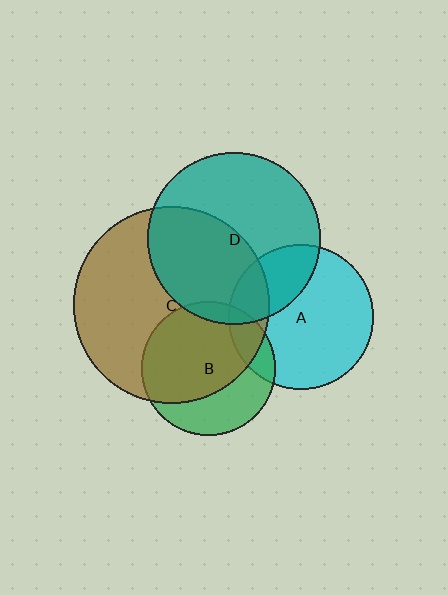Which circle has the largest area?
Circle C (brown).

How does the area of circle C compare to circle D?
Approximately 1.3 times.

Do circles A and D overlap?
Yes.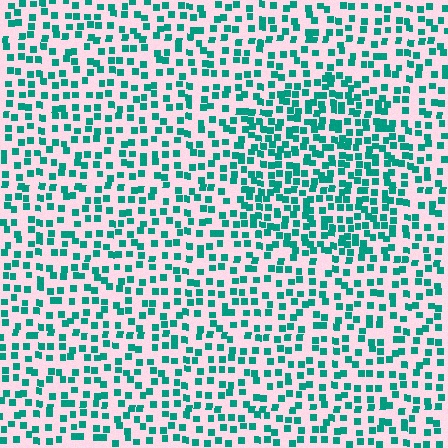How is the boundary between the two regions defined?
The boundary is defined by a change in element density (approximately 1.7x ratio). All elements are the same color, size, and shape.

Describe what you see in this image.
The image contains small teal elements arranged at two different densities. A circle-shaped region is visible where the elements are more densely packed than the surrounding area.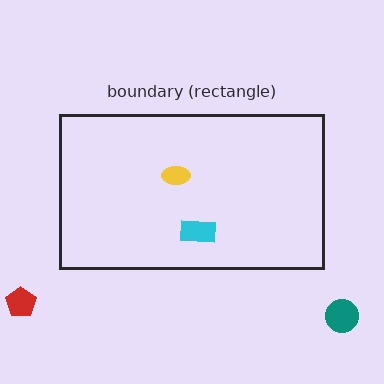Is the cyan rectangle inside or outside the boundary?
Inside.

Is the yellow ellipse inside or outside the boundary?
Inside.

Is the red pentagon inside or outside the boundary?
Outside.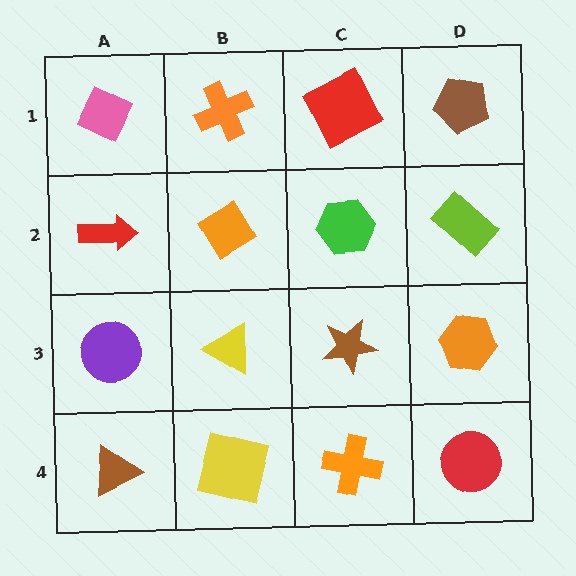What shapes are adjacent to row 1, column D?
A lime rectangle (row 2, column D), a red square (row 1, column C).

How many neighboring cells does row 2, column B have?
4.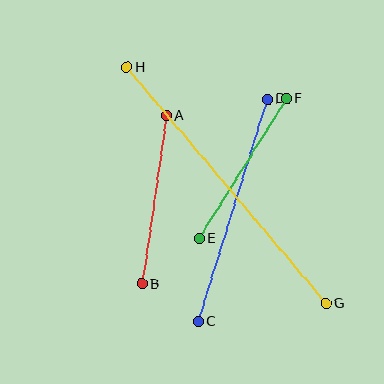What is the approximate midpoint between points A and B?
The midpoint is at approximately (154, 200) pixels.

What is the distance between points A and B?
The distance is approximately 170 pixels.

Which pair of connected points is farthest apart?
Points G and H are farthest apart.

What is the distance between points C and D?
The distance is approximately 233 pixels.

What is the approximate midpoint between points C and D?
The midpoint is at approximately (233, 211) pixels.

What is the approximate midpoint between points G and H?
The midpoint is at approximately (226, 185) pixels.